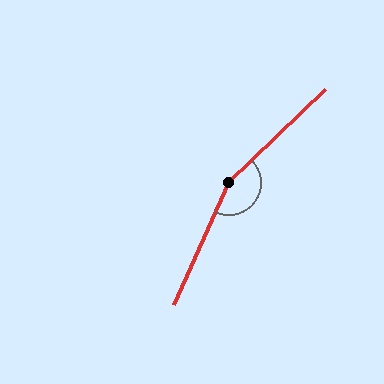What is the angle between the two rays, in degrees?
Approximately 158 degrees.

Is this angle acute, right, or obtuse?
It is obtuse.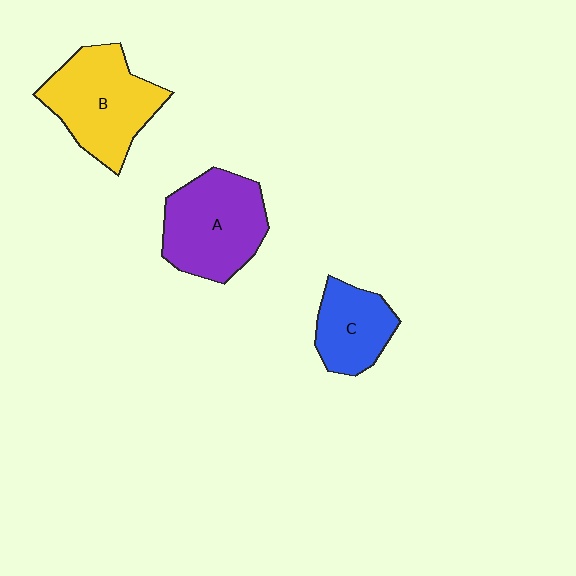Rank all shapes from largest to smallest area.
From largest to smallest: B (yellow), A (purple), C (blue).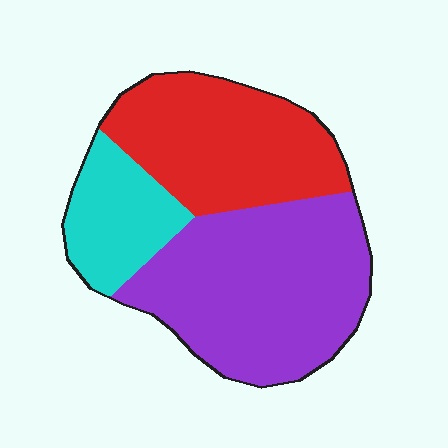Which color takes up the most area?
Purple, at roughly 50%.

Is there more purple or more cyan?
Purple.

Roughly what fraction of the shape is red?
Red takes up between a quarter and a half of the shape.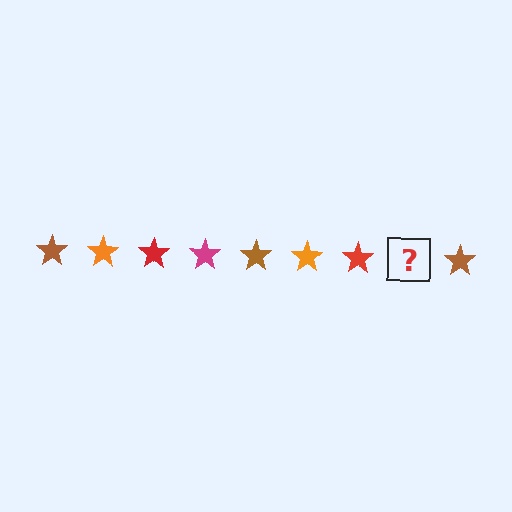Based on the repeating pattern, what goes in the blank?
The blank should be a magenta star.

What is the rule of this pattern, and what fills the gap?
The rule is that the pattern cycles through brown, orange, red, magenta stars. The gap should be filled with a magenta star.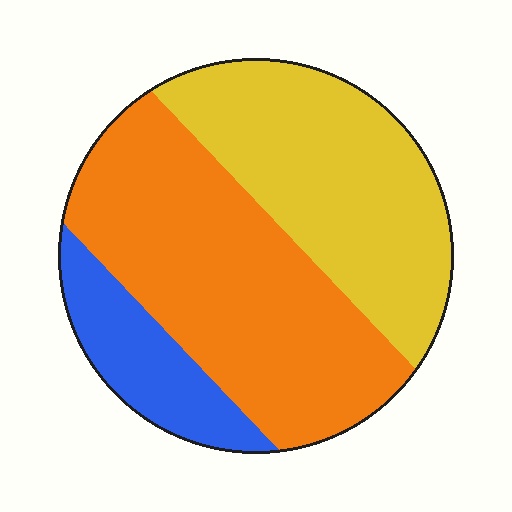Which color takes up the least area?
Blue, at roughly 15%.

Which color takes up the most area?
Orange, at roughly 45%.